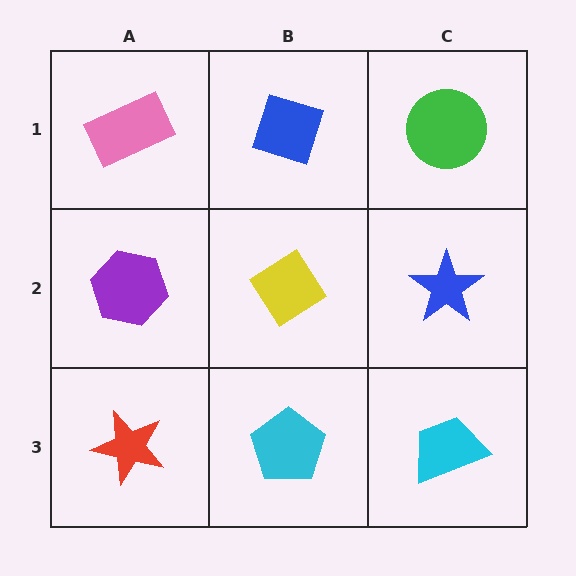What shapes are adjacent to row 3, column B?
A yellow diamond (row 2, column B), a red star (row 3, column A), a cyan trapezoid (row 3, column C).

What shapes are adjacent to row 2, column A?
A pink rectangle (row 1, column A), a red star (row 3, column A), a yellow diamond (row 2, column B).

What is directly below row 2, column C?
A cyan trapezoid.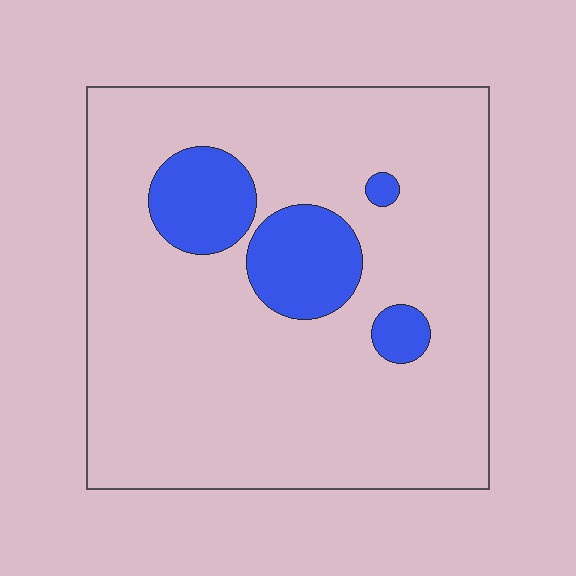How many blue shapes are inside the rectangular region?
4.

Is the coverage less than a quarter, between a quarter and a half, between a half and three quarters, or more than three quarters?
Less than a quarter.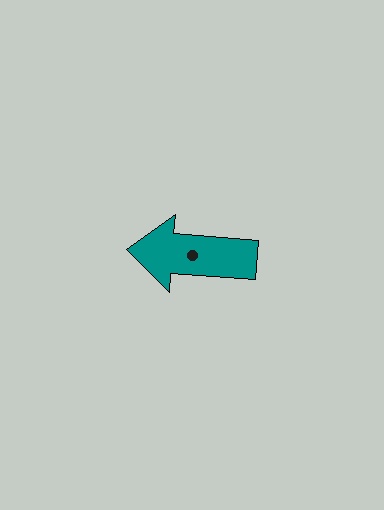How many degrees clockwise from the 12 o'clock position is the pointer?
Approximately 274 degrees.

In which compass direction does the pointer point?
West.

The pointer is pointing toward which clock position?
Roughly 9 o'clock.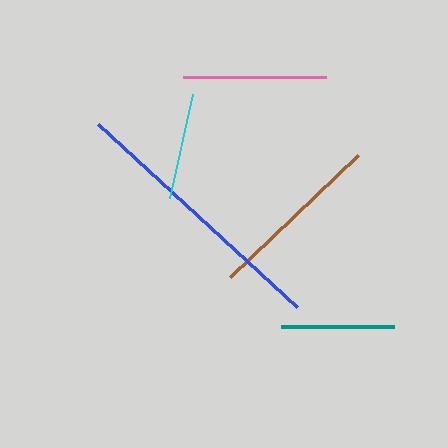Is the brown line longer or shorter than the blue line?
The blue line is longer than the brown line.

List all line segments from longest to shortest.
From longest to shortest: blue, brown, pink, teal, cyan.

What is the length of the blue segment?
The blue segment is approximately 270 pixels long.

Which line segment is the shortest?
The cyan line is the shortest at approximately 107 pixels.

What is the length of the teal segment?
The teal segment is approximately 113 pixels long.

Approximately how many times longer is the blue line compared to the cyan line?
The blue line is approximately 2.5 times the length of the cyan line.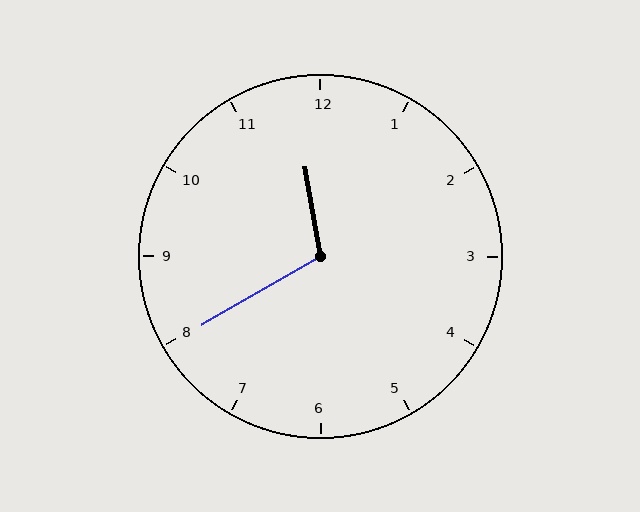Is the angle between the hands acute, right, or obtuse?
It is obtuse.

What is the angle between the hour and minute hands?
Approximately 110 degrees.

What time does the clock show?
11:40.